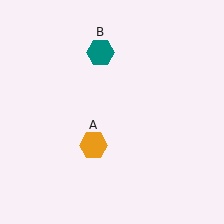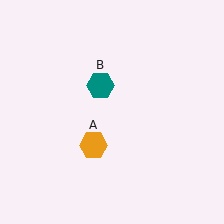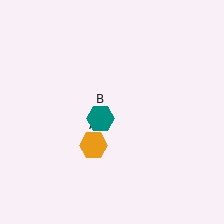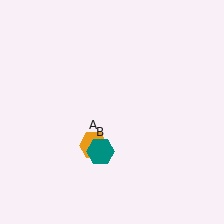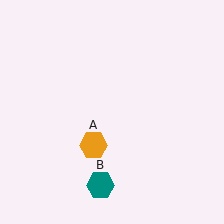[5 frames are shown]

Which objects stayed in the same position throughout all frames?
Orange hexagon (object A) remained stationary.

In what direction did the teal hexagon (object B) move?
The teal hexagon (object B) moved down.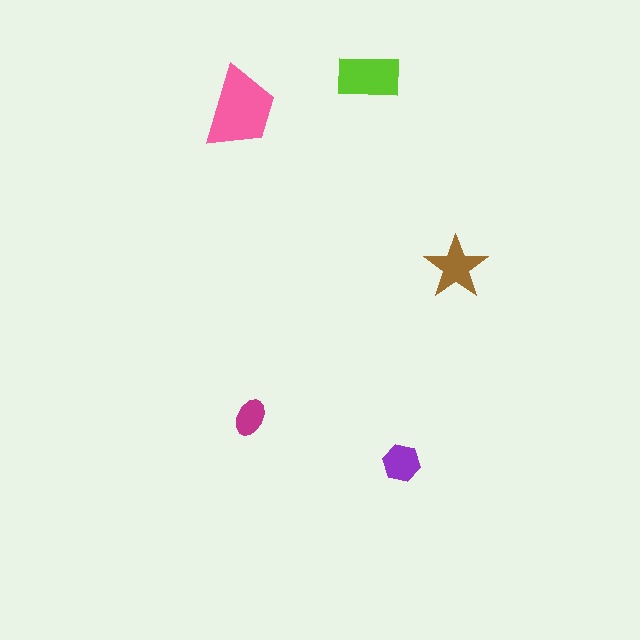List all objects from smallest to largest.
The magenta ellipse, the purple hexagon, the brown star, the lime rectangle, the pink trapezoid.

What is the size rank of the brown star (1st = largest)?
3rd.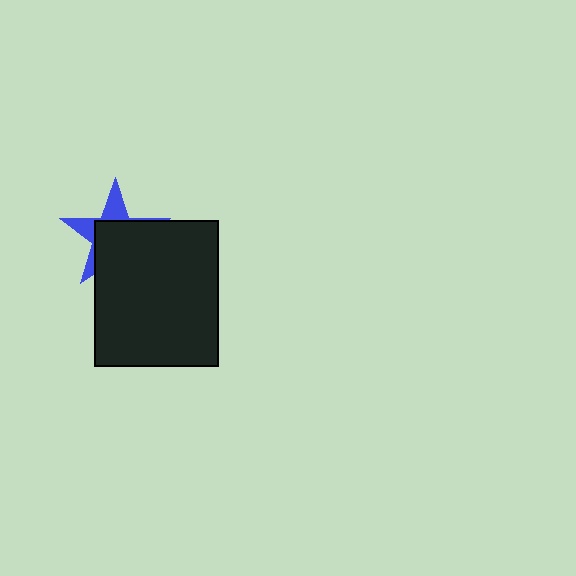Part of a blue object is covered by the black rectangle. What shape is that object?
It is a star.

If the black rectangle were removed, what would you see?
You would see the complete blue star.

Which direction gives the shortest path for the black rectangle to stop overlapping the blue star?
Moving toward the lower-right gives the shortest separation.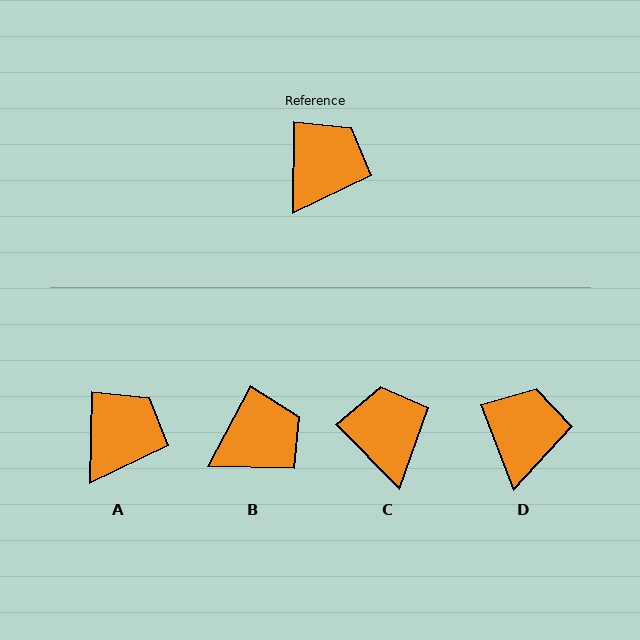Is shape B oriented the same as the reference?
No, it is off by about 27 degrees.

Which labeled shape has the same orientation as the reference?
A.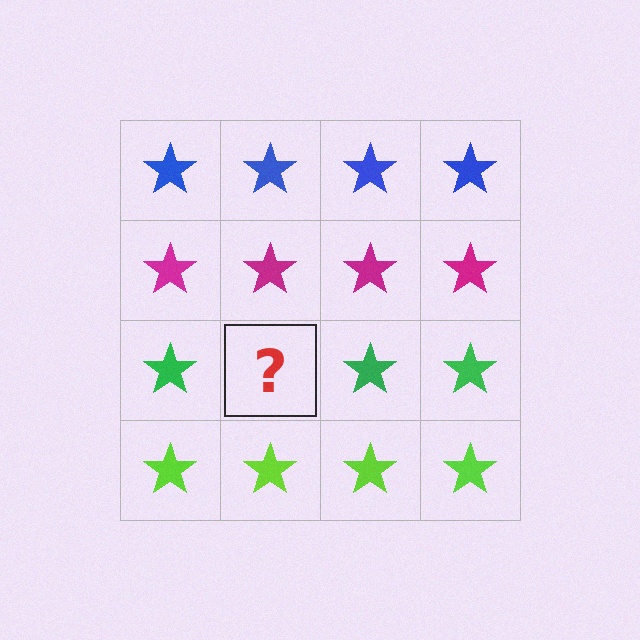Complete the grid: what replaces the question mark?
The question mark should be replaced with a green star.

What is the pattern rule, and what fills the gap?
The rule is that each row has a consistent color. The gap should be filled with a green star.